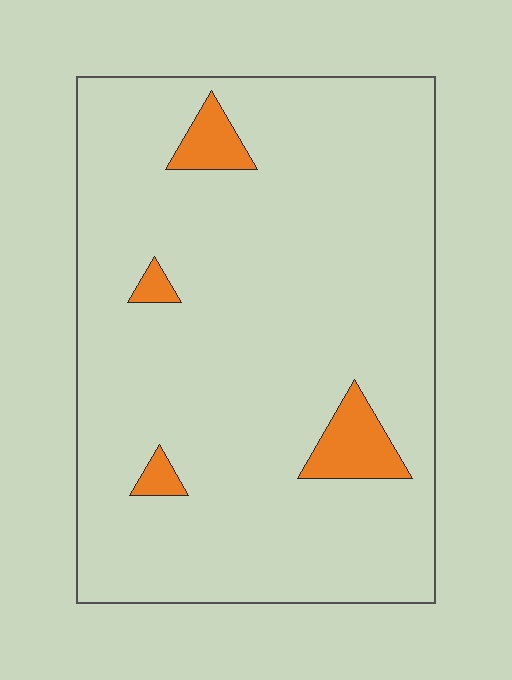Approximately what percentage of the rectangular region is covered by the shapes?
Approximately 5%.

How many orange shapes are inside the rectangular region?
4.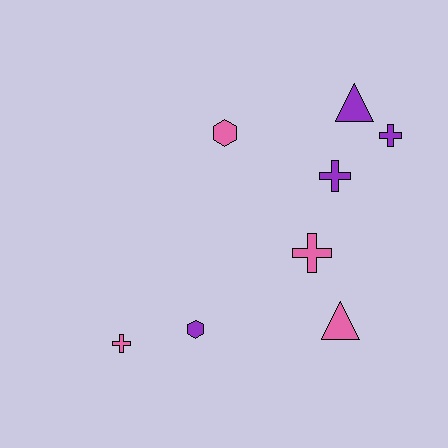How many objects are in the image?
There are 8 objects.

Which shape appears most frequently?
Cross, with 4 objects.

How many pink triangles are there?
There is 1 pink triangle.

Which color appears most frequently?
Purple, with 4 objects.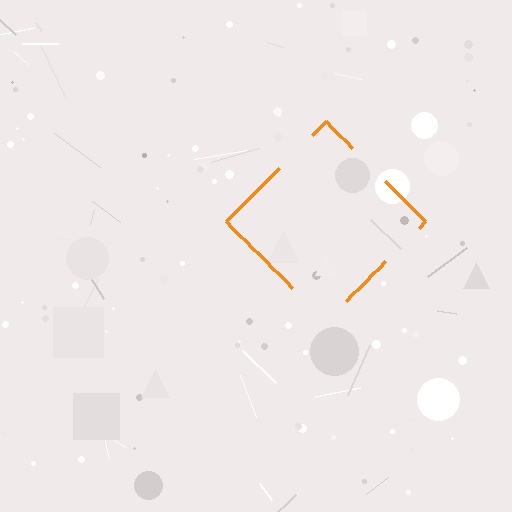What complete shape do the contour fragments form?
The contour fragments form a diamond.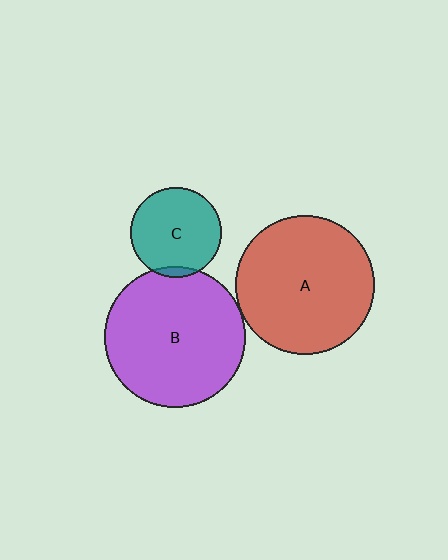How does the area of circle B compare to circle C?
Approximately 2.4 times.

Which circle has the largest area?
Circle B (purple).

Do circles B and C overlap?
Yes.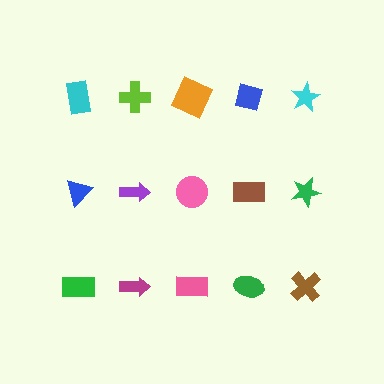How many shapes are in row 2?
5 shapes.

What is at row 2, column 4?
A brown rectangle.